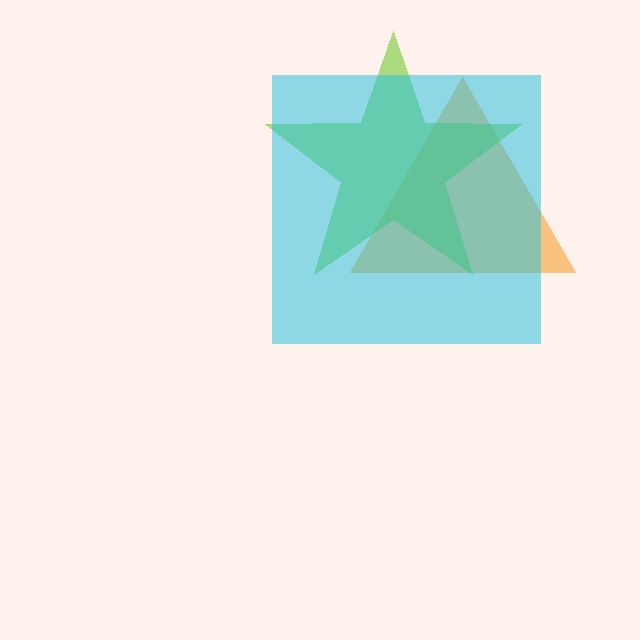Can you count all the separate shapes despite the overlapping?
Yes, there are 3 separate shapes.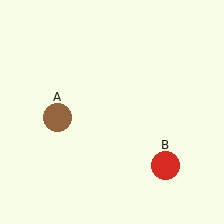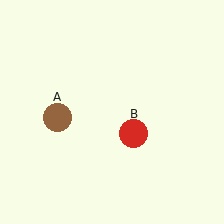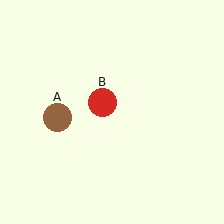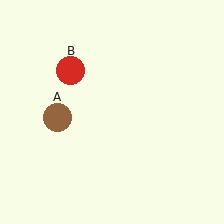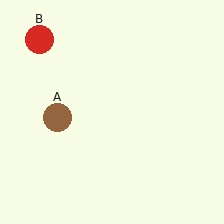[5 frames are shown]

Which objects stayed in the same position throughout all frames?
Brown circle (object A) remained stationary.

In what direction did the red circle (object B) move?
The red circle (object B) moved up and to the left.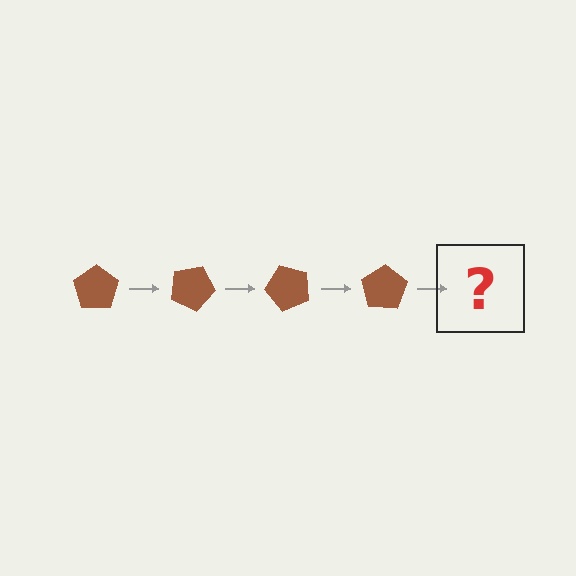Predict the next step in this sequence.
The next step is a brown pentagon rotated 100 degrees.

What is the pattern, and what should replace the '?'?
The pattern is that the pentagon rotates 25 degrees each step. The '?' should be a brown pentagon rotated 100 degrees.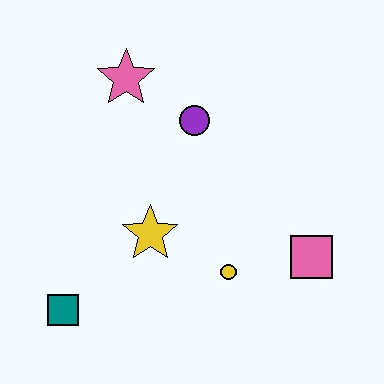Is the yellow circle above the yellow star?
No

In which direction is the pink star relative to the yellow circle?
The pink star is above the yellow circle.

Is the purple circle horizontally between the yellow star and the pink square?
Yes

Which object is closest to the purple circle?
The pink star is closest to the purple circle.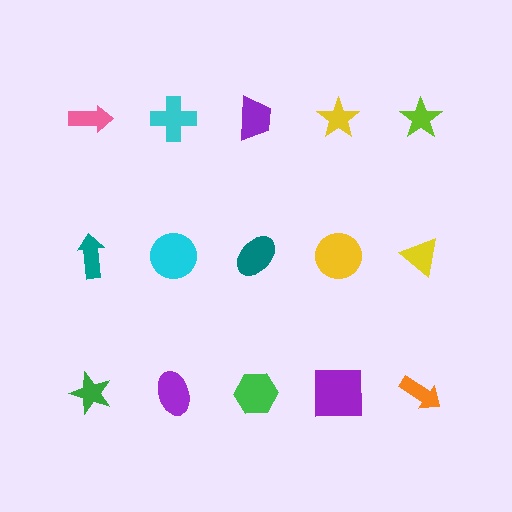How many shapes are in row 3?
5 shapes.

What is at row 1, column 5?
A lime star.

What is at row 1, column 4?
A yellow star.